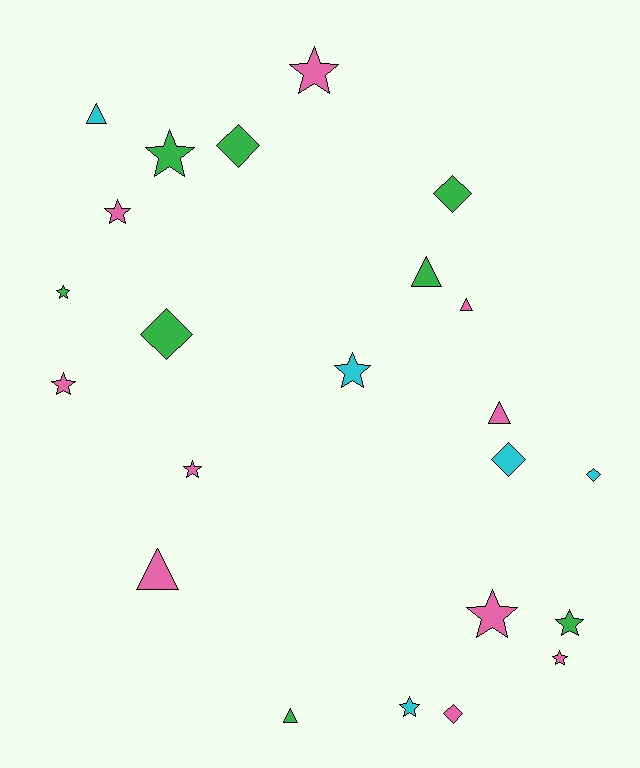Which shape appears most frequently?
Star, with 11 objects.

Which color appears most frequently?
Pink, with 10 objects.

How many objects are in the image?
There are 23 objects.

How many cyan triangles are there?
There is 1 cyan triangle.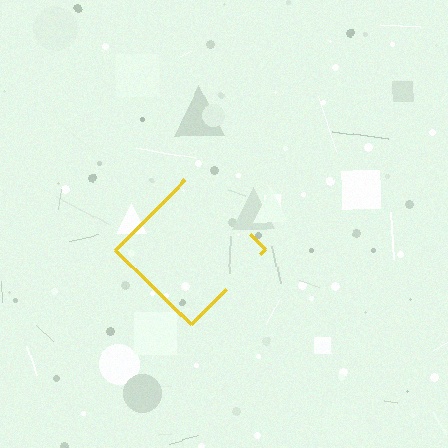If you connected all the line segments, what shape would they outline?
They would outline a diamond.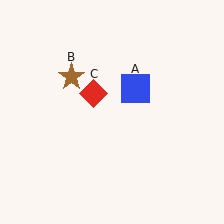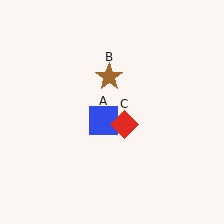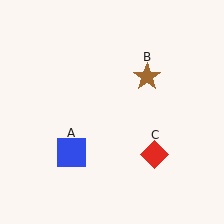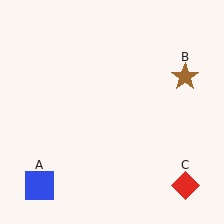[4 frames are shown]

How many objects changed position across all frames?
3 objects changed position: blue square (object A), brown star (object B), red diamond (object C).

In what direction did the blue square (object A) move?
The blue square (object A) moved down and to the left.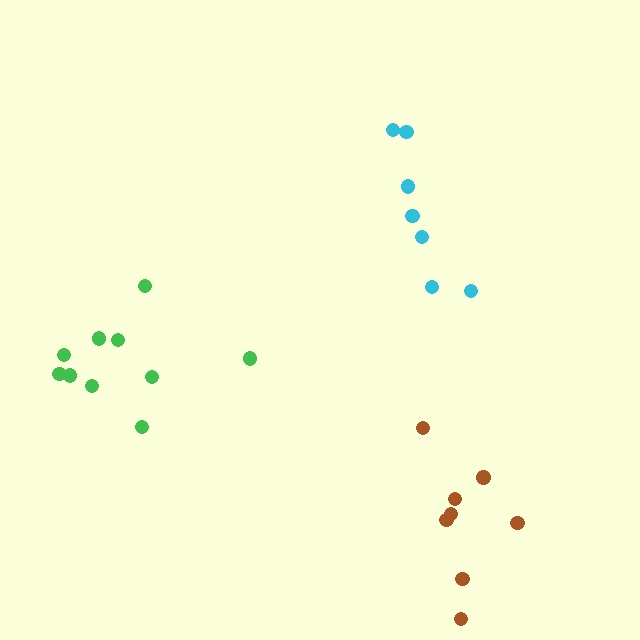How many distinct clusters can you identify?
There are 3 distinct clusters.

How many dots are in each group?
Group 1: 10 dots, Group 2: 7 dots, Group 3: 8 dots (25 total).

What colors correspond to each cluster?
The clusters are colored: green, cyan, brown.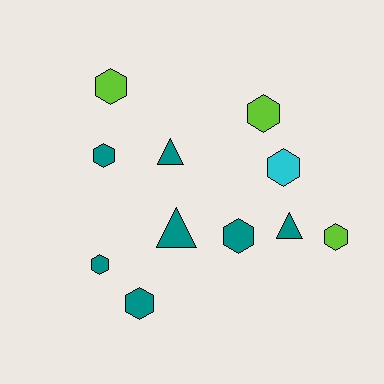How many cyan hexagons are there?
There is 1 cyan hexagon.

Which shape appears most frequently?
Hexagon, with 8 objects.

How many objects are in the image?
There are 11 objects.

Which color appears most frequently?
Teal, with 7 objects.